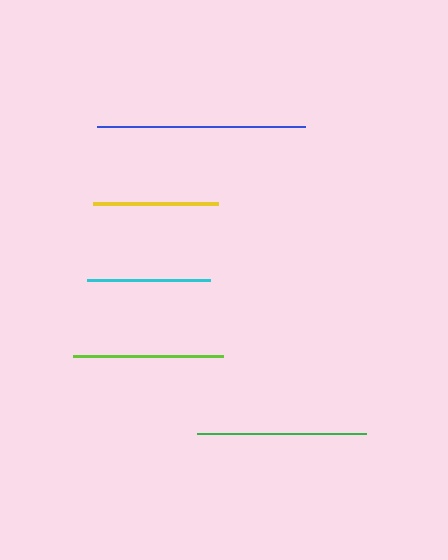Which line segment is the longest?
The blue line is the longest at approximately 207 pixels.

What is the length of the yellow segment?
The yellow segment is approximately 124 pixels long.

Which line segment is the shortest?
The cyan line is the shortest at approximately 123 pixels.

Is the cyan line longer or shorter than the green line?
The green line is longer than the cyan line.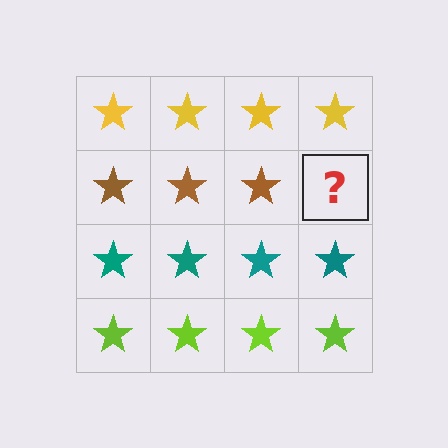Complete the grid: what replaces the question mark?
The question mark should be replaced with a brown star.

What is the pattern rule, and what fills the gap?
The rule is that each row has a consistent color. The gap should be filled with a brown star.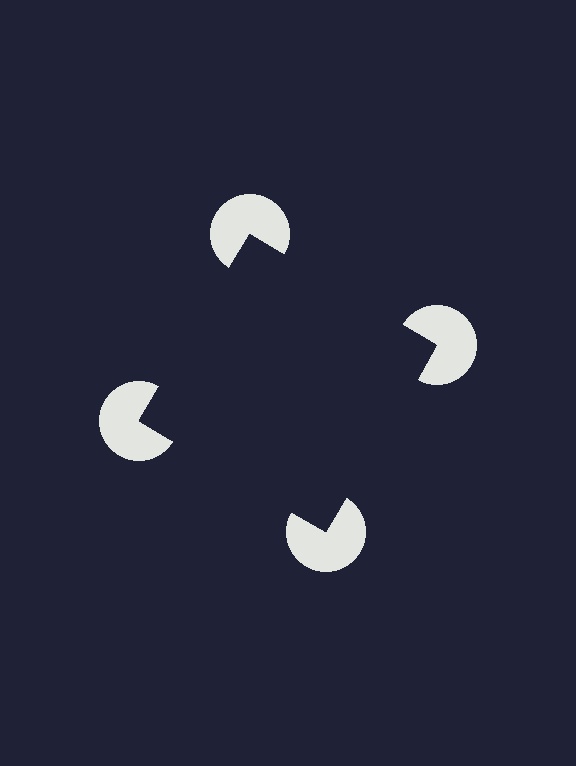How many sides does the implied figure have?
4 sides.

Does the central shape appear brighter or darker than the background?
It typically appears slightly darker than the background, even though no actual brightness change is drawn.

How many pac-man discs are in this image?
There are 4 — one at each vertex of the illusory square.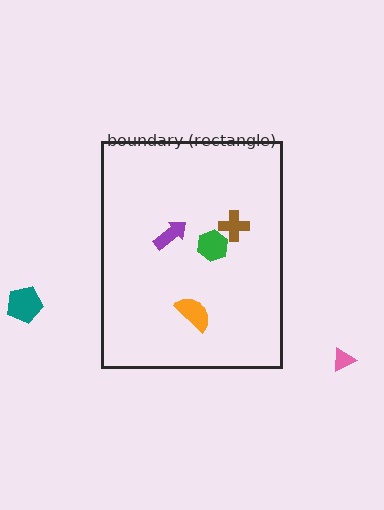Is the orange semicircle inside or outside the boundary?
Inside.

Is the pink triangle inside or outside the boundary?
Outside.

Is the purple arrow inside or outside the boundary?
Inside.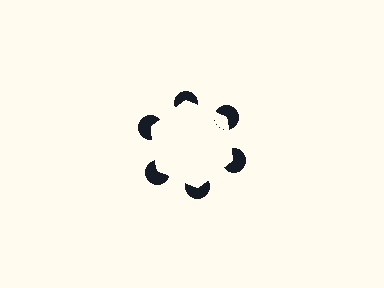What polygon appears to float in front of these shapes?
An illusory hexagon — its edges are inferred from the aligned wedge cuts in the pac-man discs, not physically drawn.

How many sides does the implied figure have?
6 sides.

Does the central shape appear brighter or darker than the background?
It typically appears slightly brighter than the background, even though no actual brightness change is drawn.